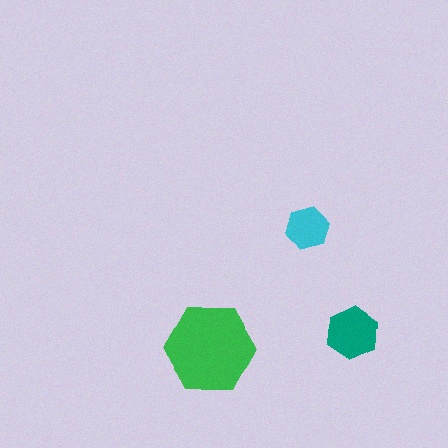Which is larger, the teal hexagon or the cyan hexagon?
The teal one.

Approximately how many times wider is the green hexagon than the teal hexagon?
About 1.5 times wider.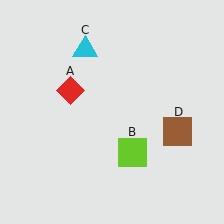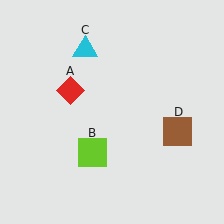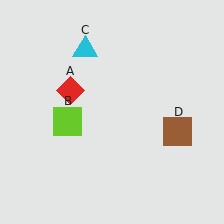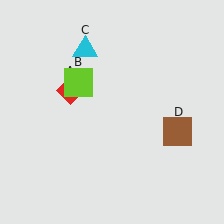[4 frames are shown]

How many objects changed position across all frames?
1 object changed position: lime square (object B).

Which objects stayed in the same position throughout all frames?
Red diamond (object A) and cyan triangle (object C) and brown square (object D) remained stationary.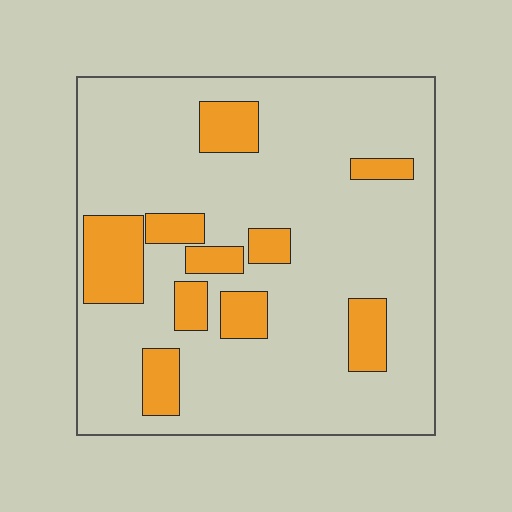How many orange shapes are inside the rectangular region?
10.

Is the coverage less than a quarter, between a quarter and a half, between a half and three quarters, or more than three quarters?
Less than a quarter.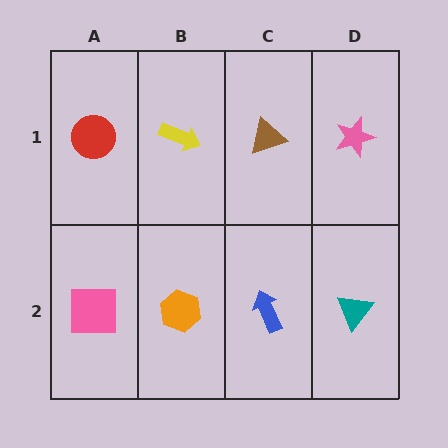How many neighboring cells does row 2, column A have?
2.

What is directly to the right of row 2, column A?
An orange hexagon.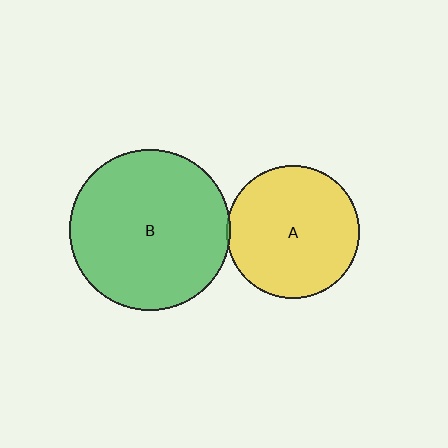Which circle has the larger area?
Circle B (green).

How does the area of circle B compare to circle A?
Approximately 1.5 times.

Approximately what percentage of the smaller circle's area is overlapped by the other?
Approximately 5%.